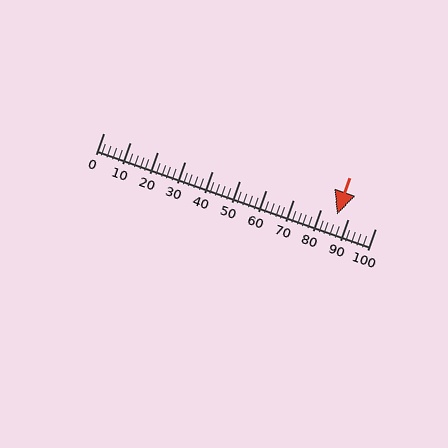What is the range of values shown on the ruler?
The ruler shows values from 0 to 100.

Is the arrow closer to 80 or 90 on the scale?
The arrow is closer to 90.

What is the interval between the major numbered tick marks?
The major tick marks are spaced 10 units apart.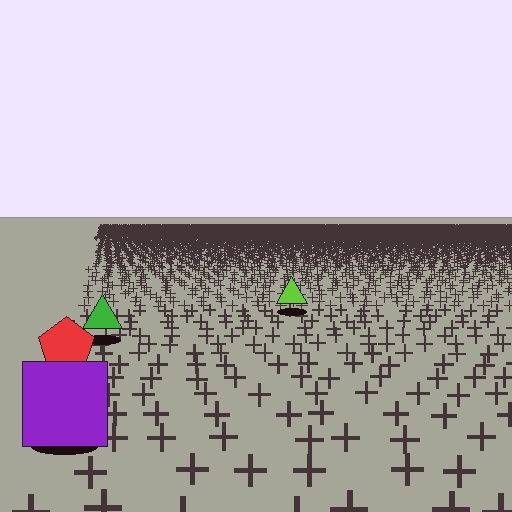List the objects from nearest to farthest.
From nearest to farthest: the purple square, the red pentagon, the green triangle, the lime triangle.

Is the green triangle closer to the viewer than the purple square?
No. The purple square is closer — you can tell from the texture gradient: the ground texture is coarser near it.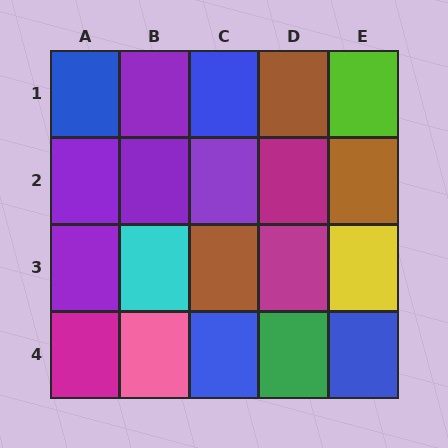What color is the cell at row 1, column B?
Purple.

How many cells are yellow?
1 cell is yellow.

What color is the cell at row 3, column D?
Magenta.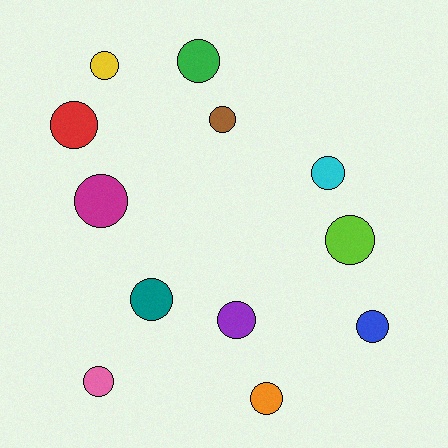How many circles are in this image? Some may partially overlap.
There are 12 circles.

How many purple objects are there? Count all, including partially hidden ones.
There is 1 purple object.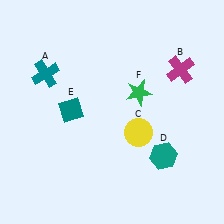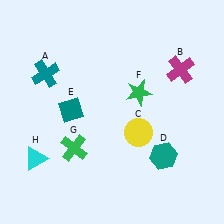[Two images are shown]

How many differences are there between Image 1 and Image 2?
There are 2 differences between the two images.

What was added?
A green cross (G), a cyan triangle (H) were added in Image 2.